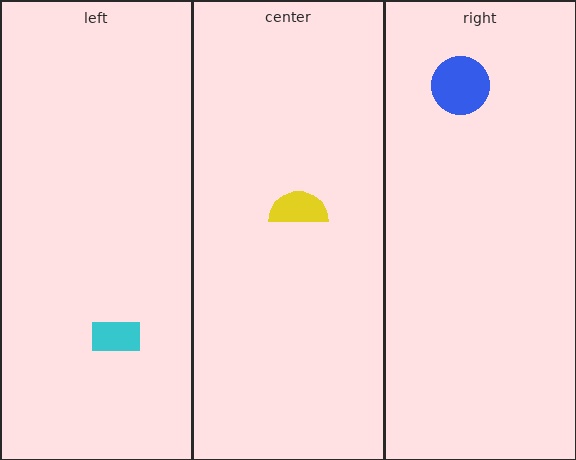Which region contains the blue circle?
The right region.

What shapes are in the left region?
The cyan rectangle.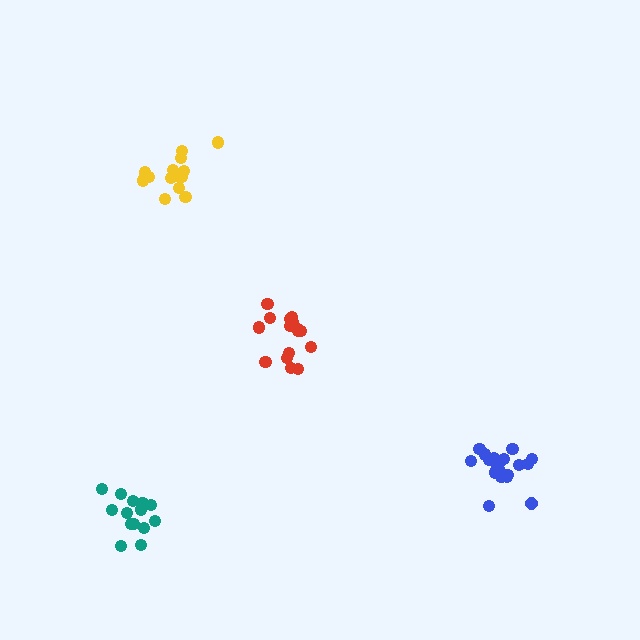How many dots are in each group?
Group 1: 16 dots, Group 2: 14 dots, Group 3: 19 dots, Group 4: 14 dots (63 total).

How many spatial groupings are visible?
There are 4 spatial groupings.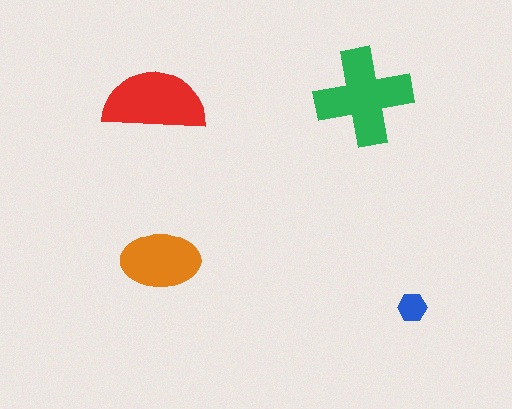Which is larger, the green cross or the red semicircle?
The green cross.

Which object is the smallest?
The blue hexagon.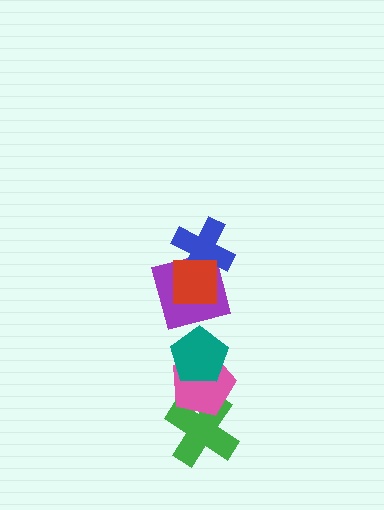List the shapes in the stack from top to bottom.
From top to bottom: the red square, the blue cross, the purple square, the teal pentagon, the pink pentagon, the green cross.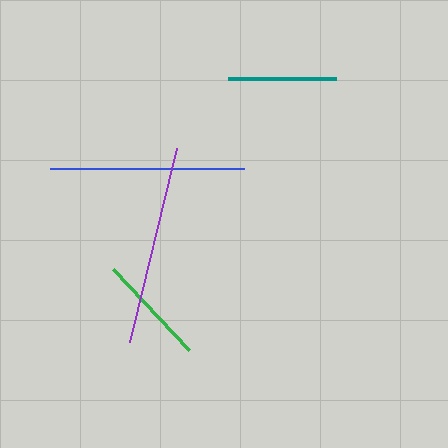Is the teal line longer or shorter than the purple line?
The purple line is longer than the teal line.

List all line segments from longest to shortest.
From longest to shortest: purple, blue, green, teal.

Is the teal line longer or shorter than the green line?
The green line is longer than the teal line.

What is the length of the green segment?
The green segment is approximately 112 pixels long.